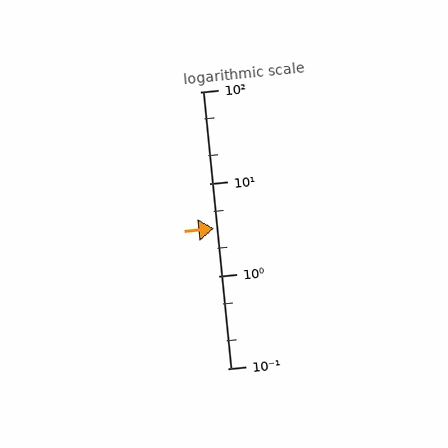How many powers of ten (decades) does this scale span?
The scale spans 3 decades, from 0.1 to 100.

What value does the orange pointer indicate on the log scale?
The pointer indicates approximately 3.3.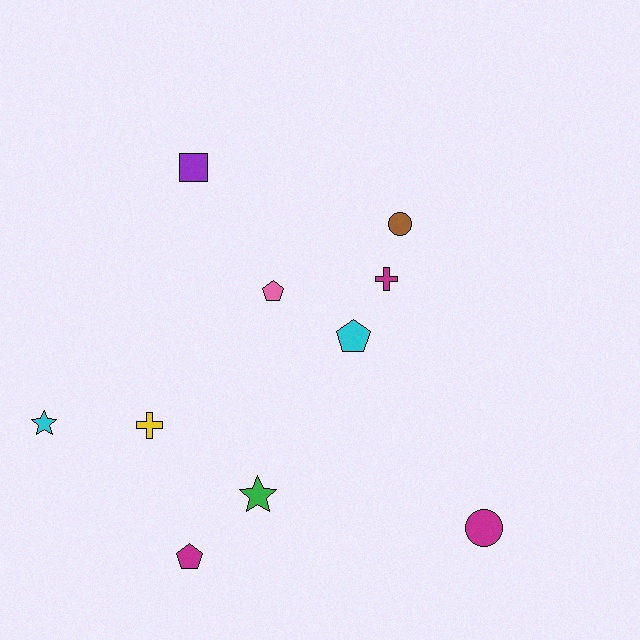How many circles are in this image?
There are 2 circles.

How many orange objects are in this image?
There are no orange objects.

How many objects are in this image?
There are 10 objects.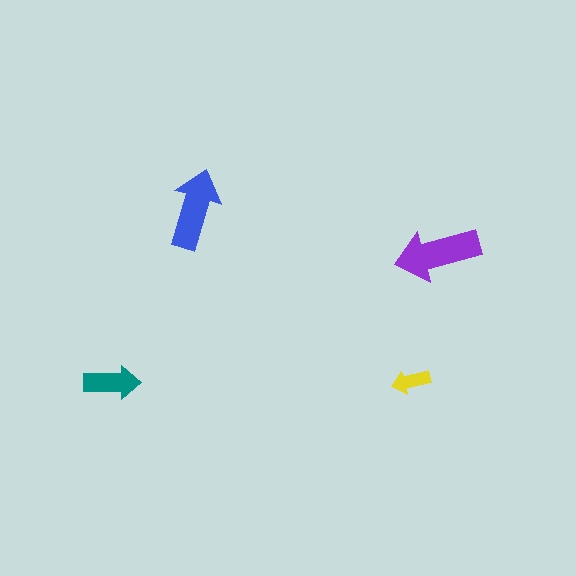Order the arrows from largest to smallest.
the purple one, the blue one, the teal one, the yellow one.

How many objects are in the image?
There are 4 objects in the image.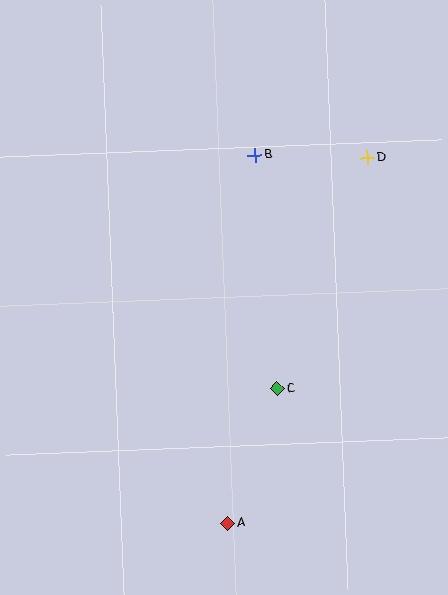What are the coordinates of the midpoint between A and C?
The midpoint between A and C is at (252, 456).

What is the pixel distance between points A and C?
The distance between A and C is 143 pixels.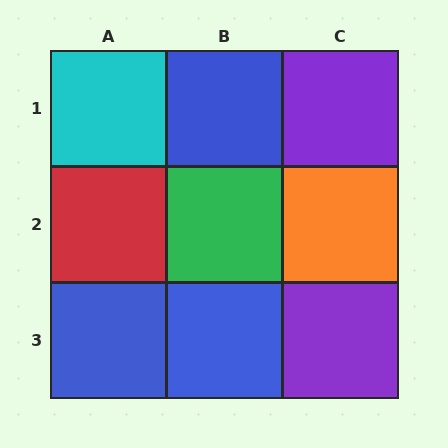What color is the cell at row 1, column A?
Cyan.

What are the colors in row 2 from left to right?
Red, green, orange.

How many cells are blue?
3 cells are blue.